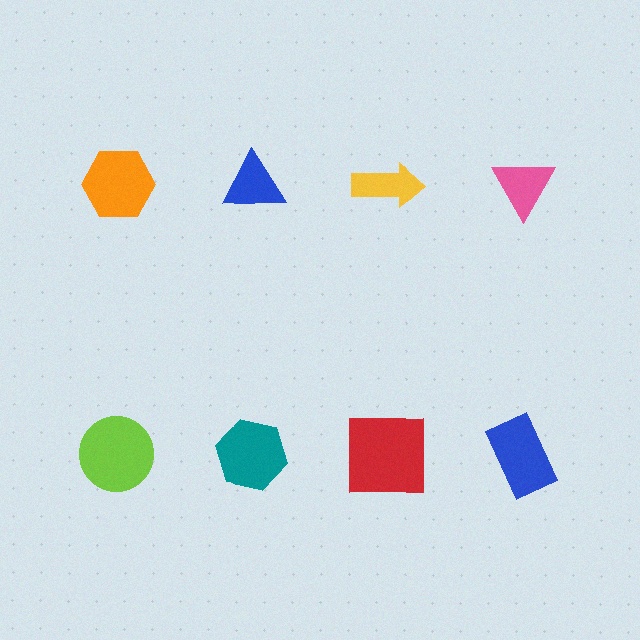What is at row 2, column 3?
A red square.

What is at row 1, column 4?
A pink triangle.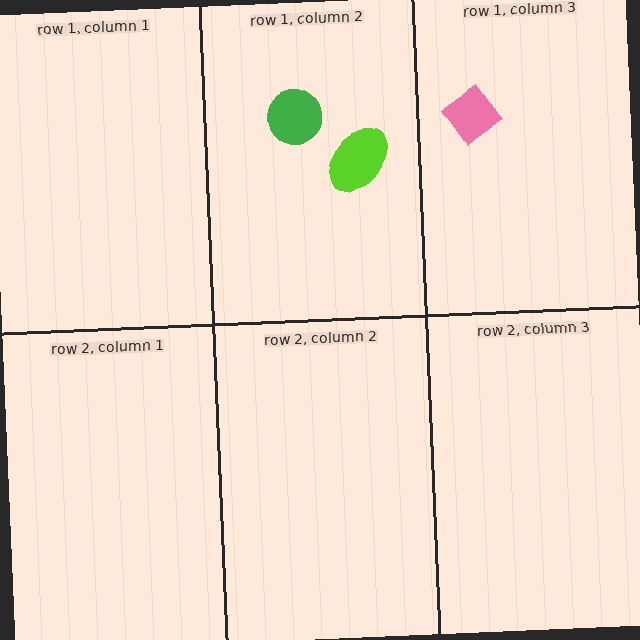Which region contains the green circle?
The row 1, column 2 region.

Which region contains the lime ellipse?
The row 1, column 2 region.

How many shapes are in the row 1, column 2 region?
2.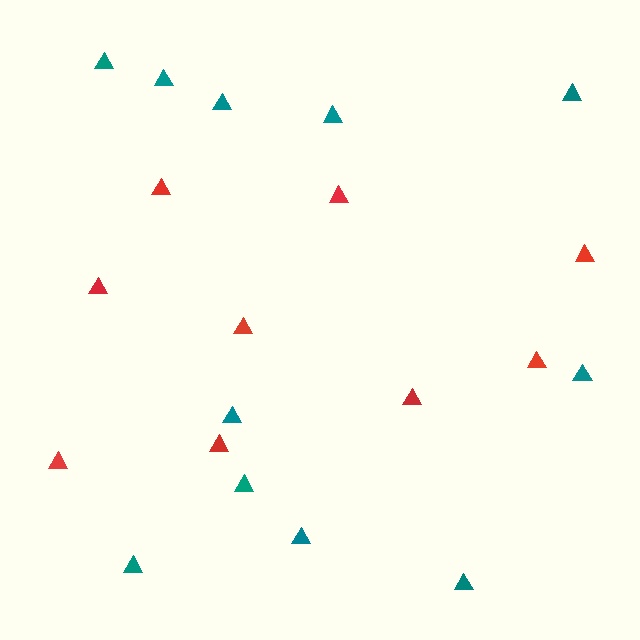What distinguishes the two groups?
There are 2 groups: one group of red triangles (9) and one group of teal triangles (11).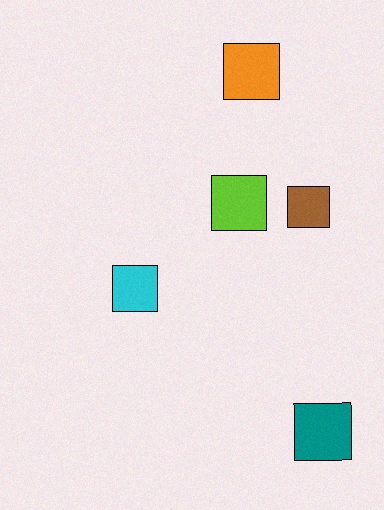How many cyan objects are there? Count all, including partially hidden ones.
There is 1 cyan object.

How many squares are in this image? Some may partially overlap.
There are 5 squares.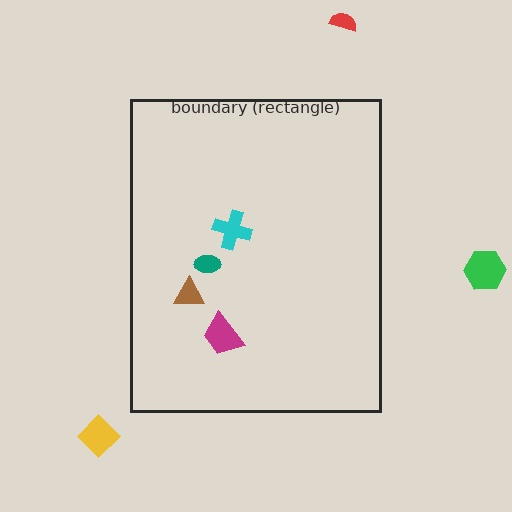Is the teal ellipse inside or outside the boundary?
Inside.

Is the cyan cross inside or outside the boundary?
Inside.